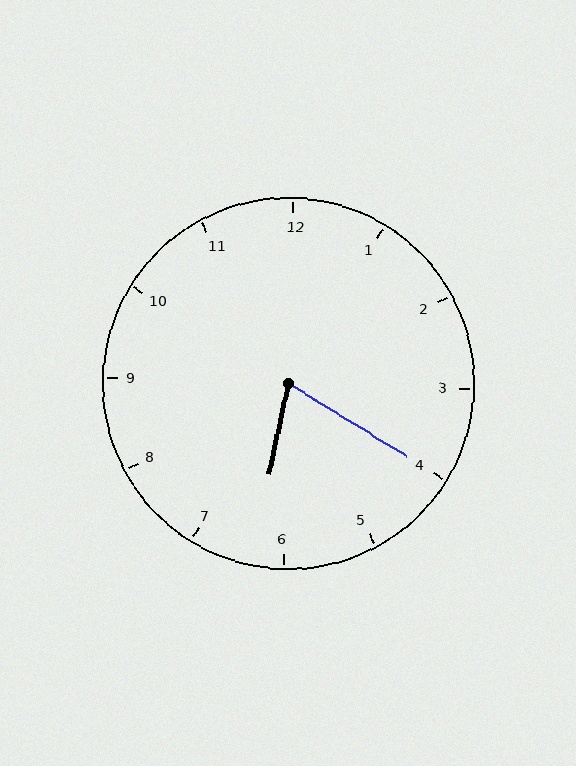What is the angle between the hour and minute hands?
Approximately 70 degrees.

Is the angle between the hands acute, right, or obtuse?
It is acute.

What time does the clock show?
6:20.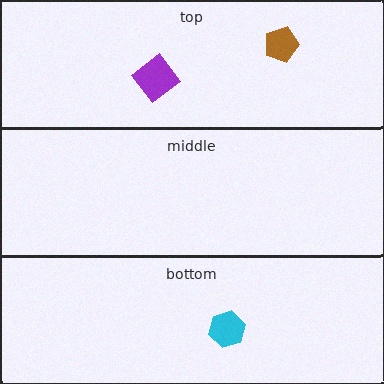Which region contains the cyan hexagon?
The bottom region.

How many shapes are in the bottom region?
1.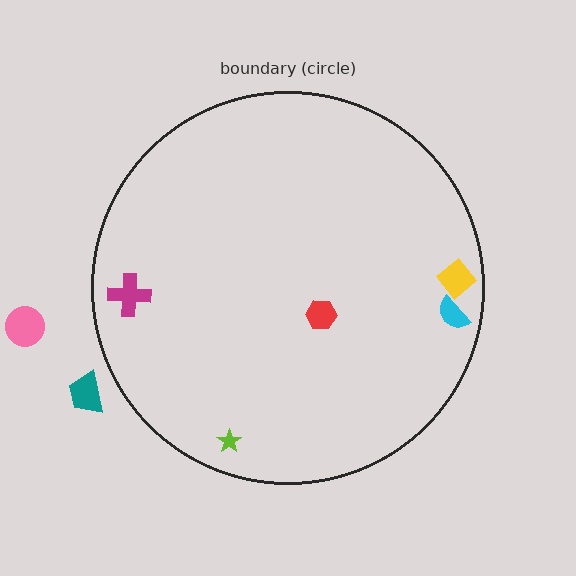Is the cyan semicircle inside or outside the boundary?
Inside.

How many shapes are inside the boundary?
5 inside, 2 outside.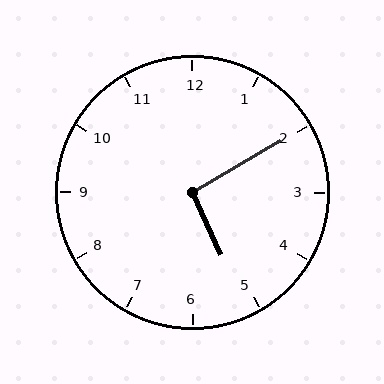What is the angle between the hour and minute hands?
Approximately 95 degrees.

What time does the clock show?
5:10.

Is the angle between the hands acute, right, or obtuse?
It is right.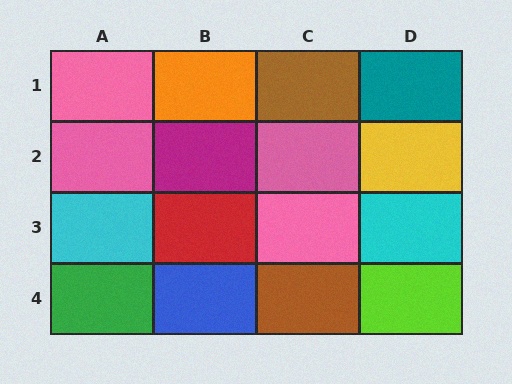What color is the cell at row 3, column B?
Red.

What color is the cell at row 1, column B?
Orange.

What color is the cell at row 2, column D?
Yellow.